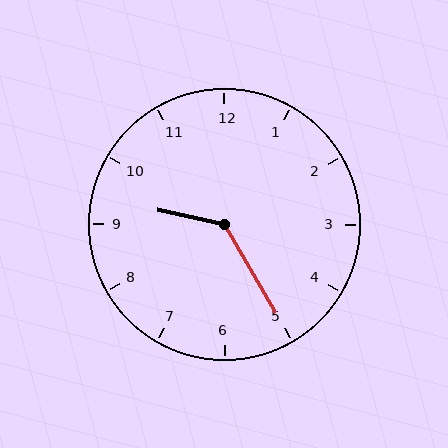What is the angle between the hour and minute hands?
Approximately 132 degrees.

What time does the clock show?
9:25.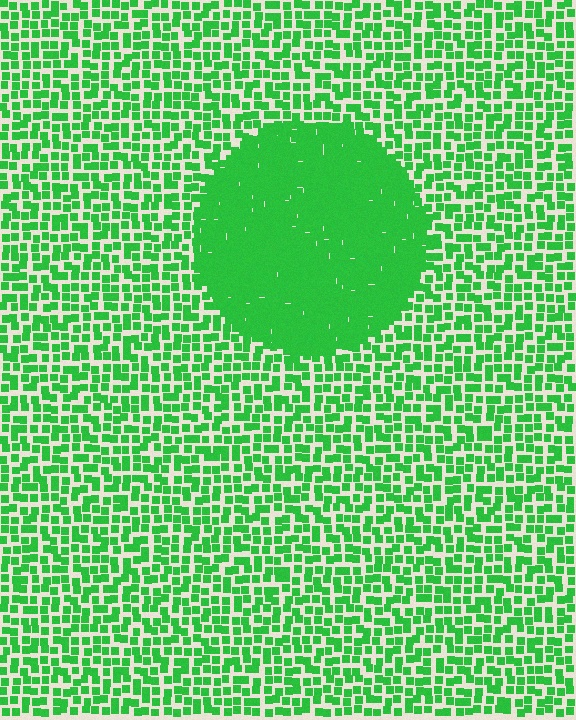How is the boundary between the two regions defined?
The boundary is defined by a change in element density (approximately 2.4x ratio). All elements are the same color, size, and shape.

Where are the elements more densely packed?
The elements are more densely packed inside the circle boundary.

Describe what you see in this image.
The image contains small green elements arranged at two different densities. A circle-shaped region is visible where the elements are more densely packed than the surrounding area.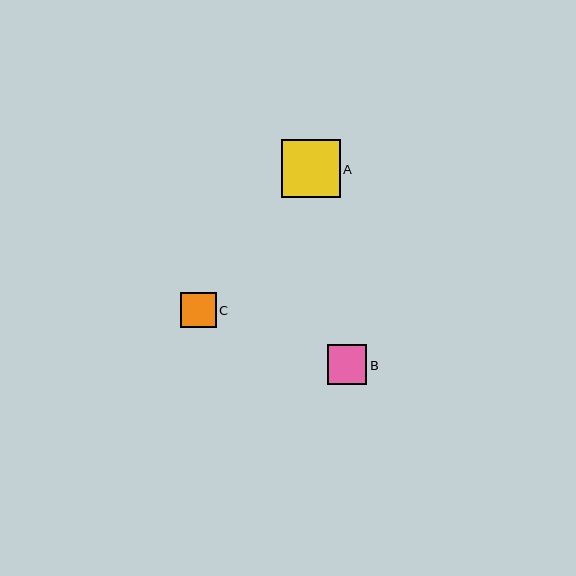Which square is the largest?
Square A is the largest with a size of approximately 58 pixels.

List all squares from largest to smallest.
From largest to smallest: A, B, C.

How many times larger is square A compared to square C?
Square A is approximately 1.7 times the size of square C.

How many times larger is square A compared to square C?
Square A is approximately 1.7 times the size of square C.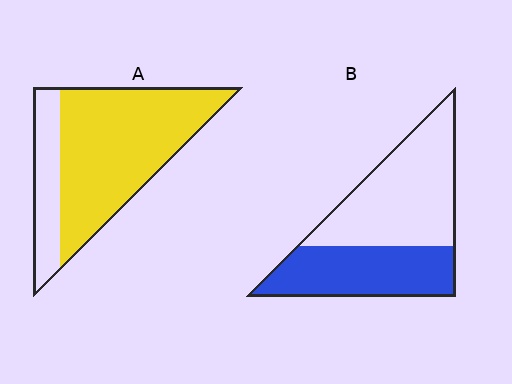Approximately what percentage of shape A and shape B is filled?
A is approximately 75% and B is approximately 45%.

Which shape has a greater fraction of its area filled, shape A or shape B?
Shape A.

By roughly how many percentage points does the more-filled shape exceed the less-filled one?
By roughly 35 percentage points (A over B).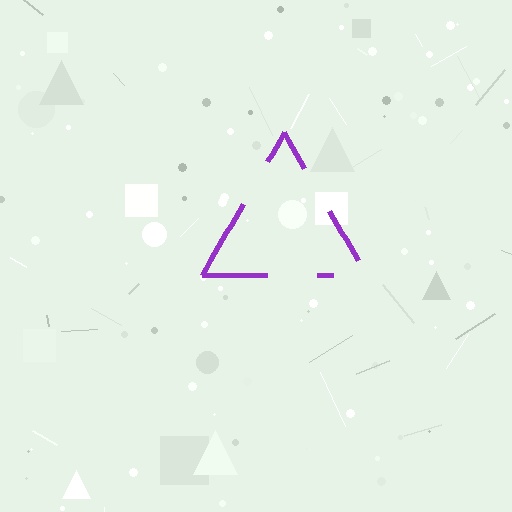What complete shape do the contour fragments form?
The contour fragments form a triangle.